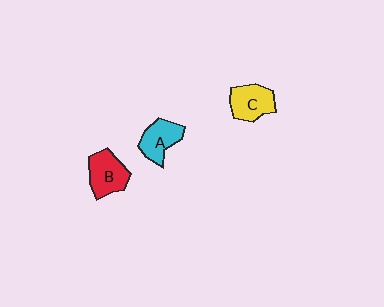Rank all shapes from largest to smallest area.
From largest to smallest: B (red), C (yellow), A (cyan).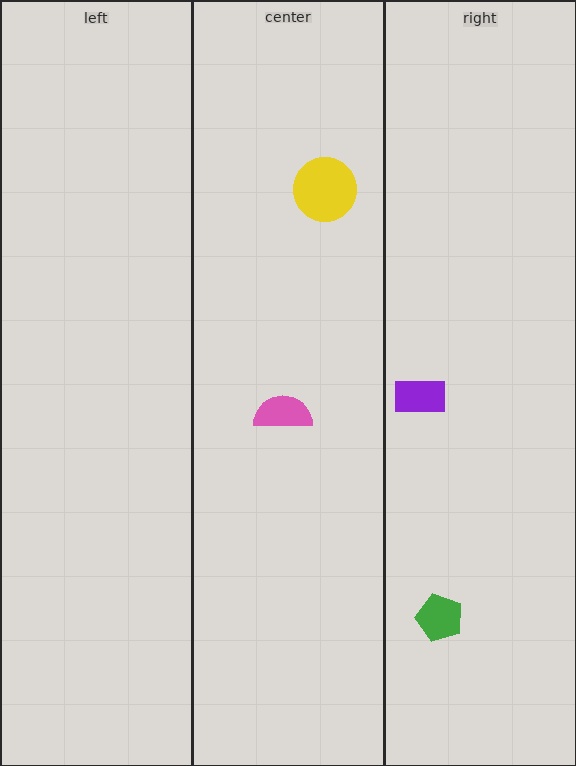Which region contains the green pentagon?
The right region.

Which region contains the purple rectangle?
The right region.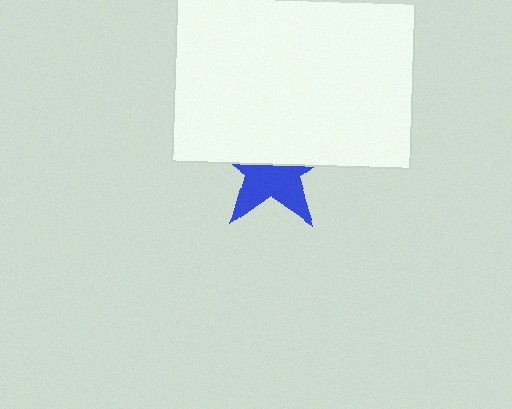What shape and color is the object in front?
The object in front is a white rectangle.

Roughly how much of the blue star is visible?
About half of it is visible (roughly 49%).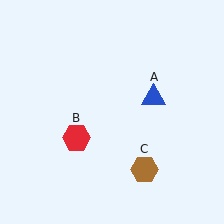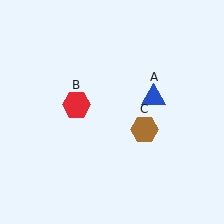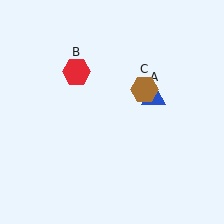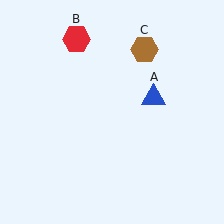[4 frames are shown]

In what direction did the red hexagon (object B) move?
The red hexagon (object B) moved up.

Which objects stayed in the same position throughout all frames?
Blue triangle (object A) remained stationary.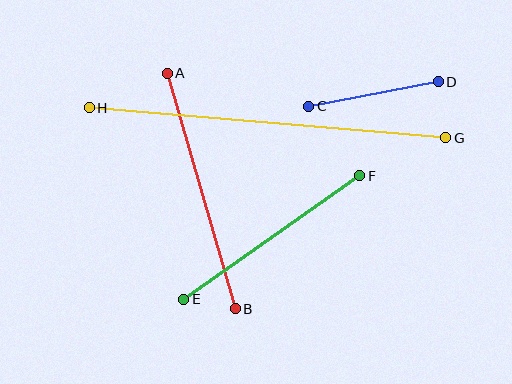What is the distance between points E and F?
The distance is approximately 215 pixels.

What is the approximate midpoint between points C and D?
The midpoint is at approximately (373, 94) pixels.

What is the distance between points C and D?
The distance is approximately 132 pixels.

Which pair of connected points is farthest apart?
Points G and H are farthest apart.